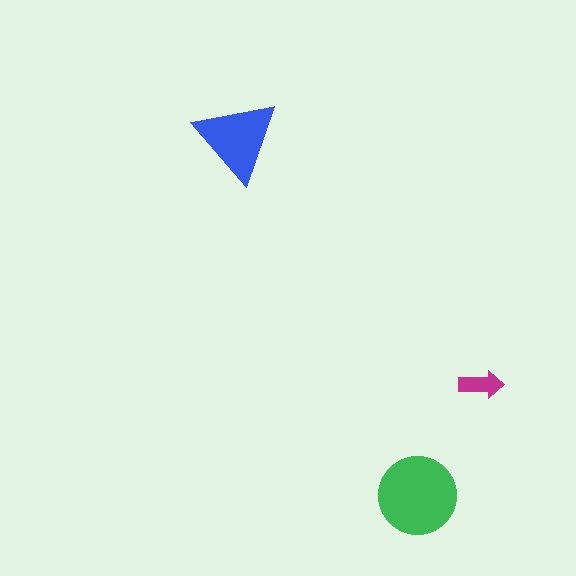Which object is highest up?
The blue triangle is topmost.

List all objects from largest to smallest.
The green circle, the blue triangle, the magenta arrow.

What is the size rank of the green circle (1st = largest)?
1st.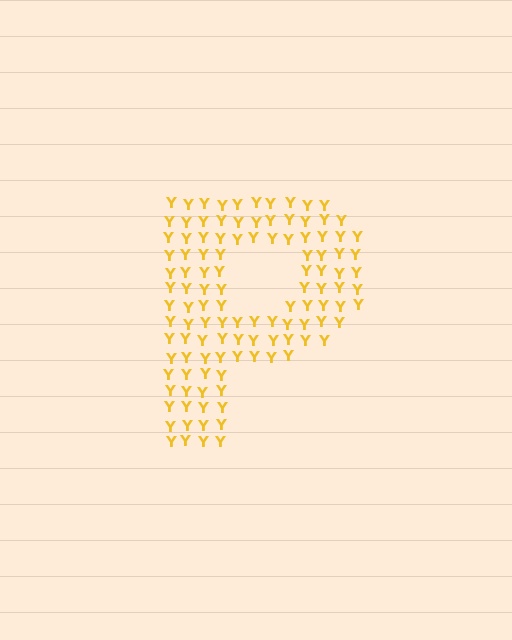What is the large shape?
The large shape is the letter P.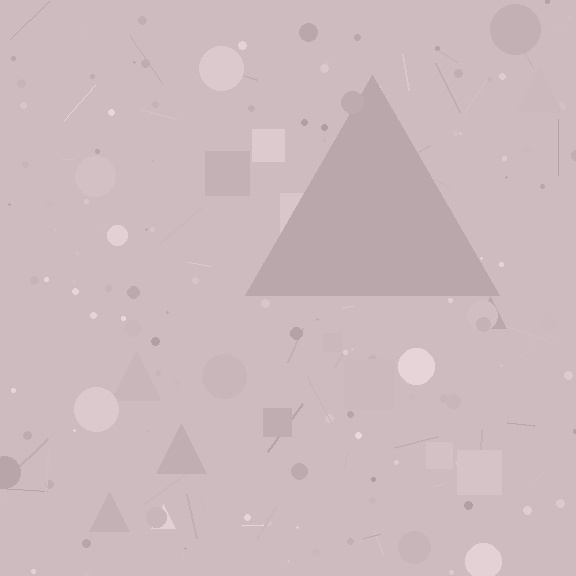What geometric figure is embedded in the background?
A triangle is embedded in the background.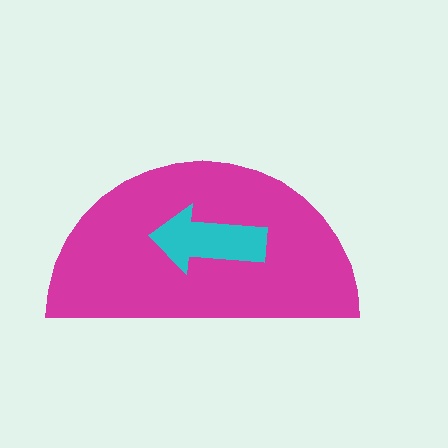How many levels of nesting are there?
2.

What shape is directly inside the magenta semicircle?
The cyan arrow.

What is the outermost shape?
The magenta semicircle.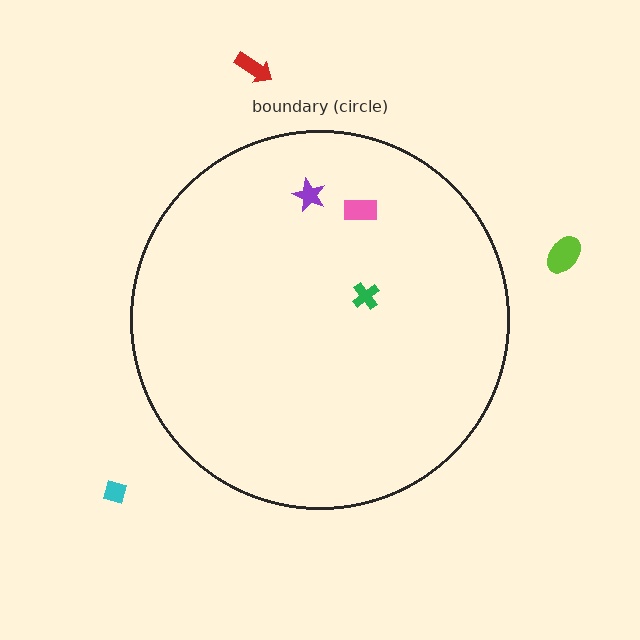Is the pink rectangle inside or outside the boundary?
Inside.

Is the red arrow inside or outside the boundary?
Outside.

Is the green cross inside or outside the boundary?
Inside.